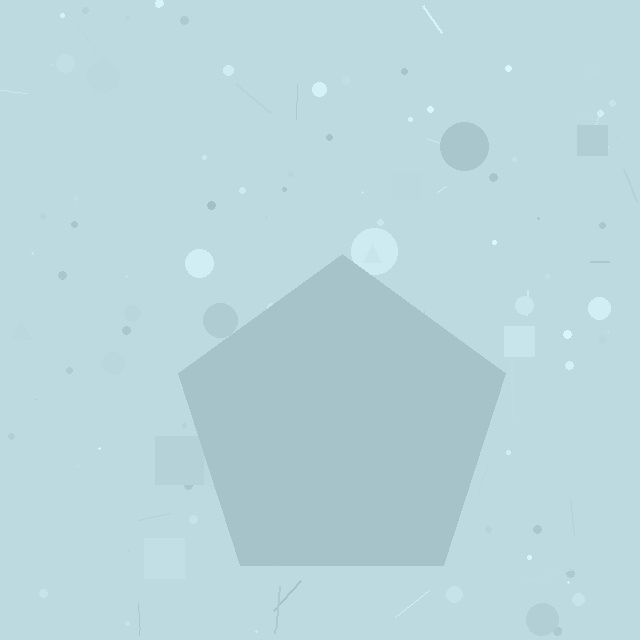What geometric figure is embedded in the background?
A pentagon is embedded in the background.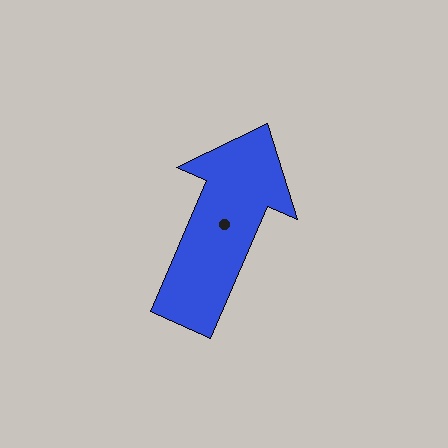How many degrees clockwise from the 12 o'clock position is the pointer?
Approximately 23 degrees.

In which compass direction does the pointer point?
Northeast.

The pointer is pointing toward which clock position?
Roughly 1 o'clock.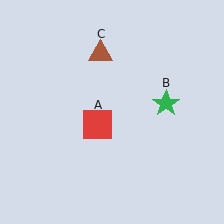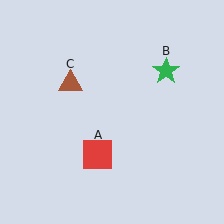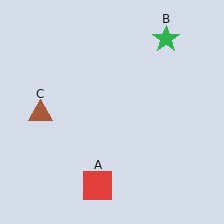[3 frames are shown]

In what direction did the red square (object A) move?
The red square (object A) moved down.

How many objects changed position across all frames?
3 objects changed position: red square (object A), green star (object B), brown triangle (object C).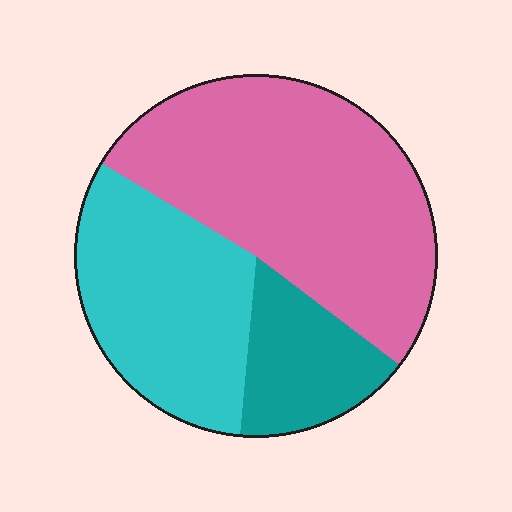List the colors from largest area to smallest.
From largest to smallest: pink, cyan, teal.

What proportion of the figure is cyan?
Cyan takes up between a quarter and a half of the figure.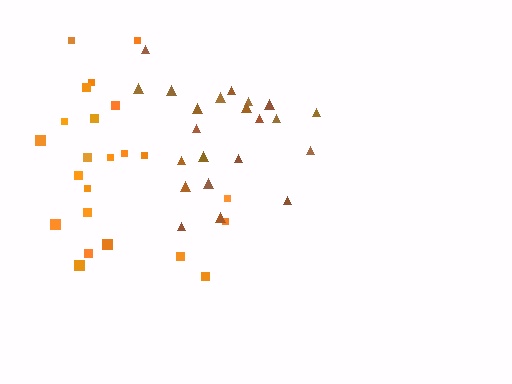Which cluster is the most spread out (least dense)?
Orange.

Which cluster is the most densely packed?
Brown.